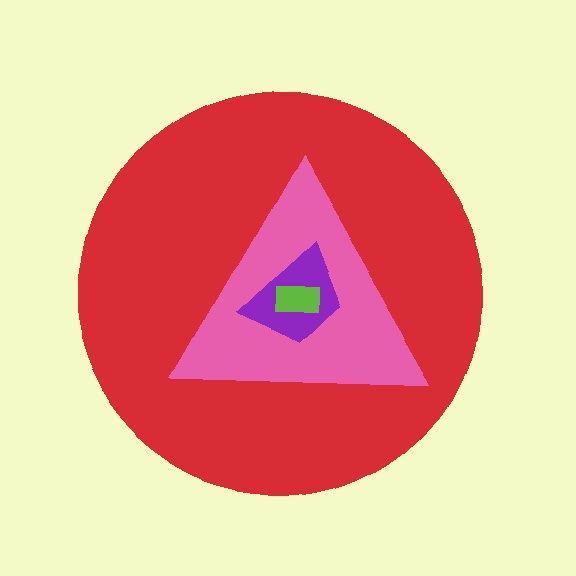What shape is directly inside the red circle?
The pink triangle.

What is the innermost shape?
The lime rectangle.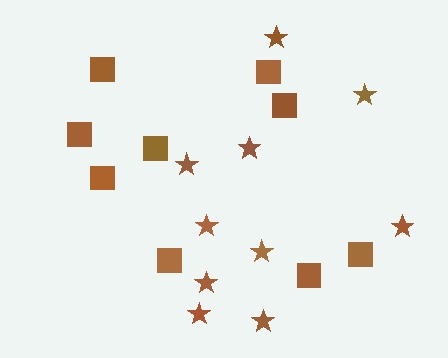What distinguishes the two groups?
There are 2 groups: one group of squares (9) and one group of stars (10).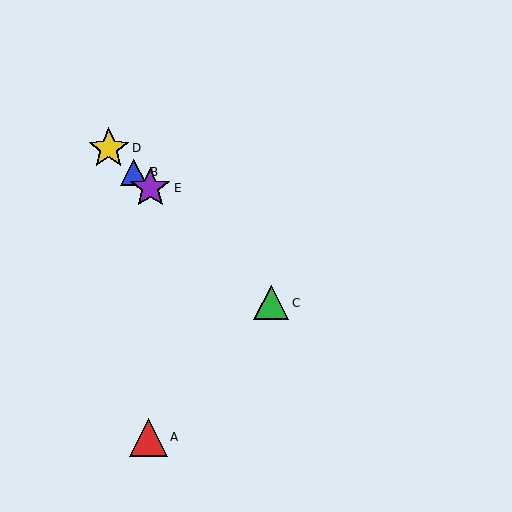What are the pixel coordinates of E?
Object E is at (150, 188).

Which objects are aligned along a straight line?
Objects B, C, D, E are aligned along a straight line.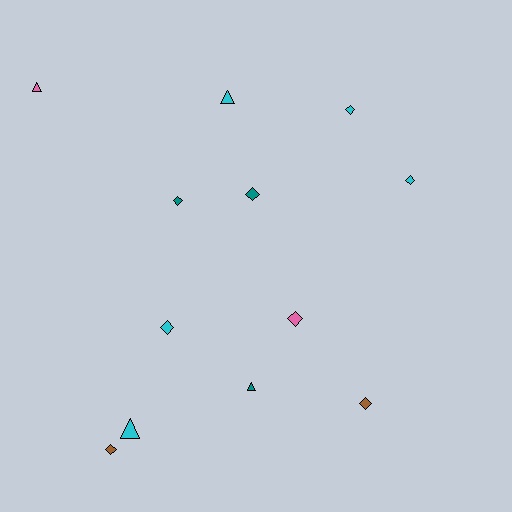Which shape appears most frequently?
Diamond, with 8 objects.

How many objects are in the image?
There are 12 objects.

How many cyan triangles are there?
There are 2 cyan triangles.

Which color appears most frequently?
Cyan, with 5 objects.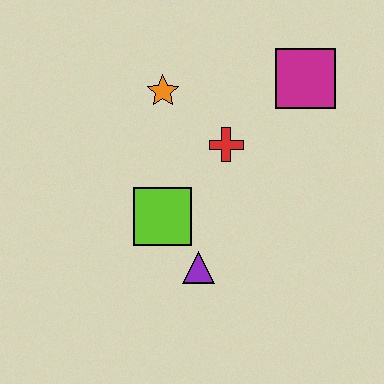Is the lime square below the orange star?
Yes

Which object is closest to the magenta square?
The red cross is closest to the magenta square.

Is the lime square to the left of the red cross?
Yes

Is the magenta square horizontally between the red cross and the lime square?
No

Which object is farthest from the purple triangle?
The magenta square is farthest from the purple triangle.